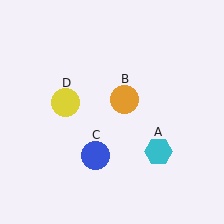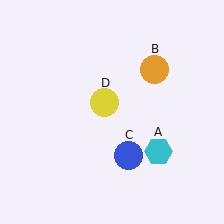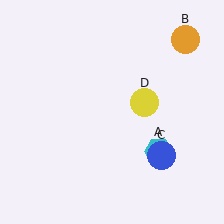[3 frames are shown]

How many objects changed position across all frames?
3 objects changed position: orange circle (object B), blue circle (object C), yellow circle (object D).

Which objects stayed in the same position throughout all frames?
Cyan hexagon (object A) remained stationary.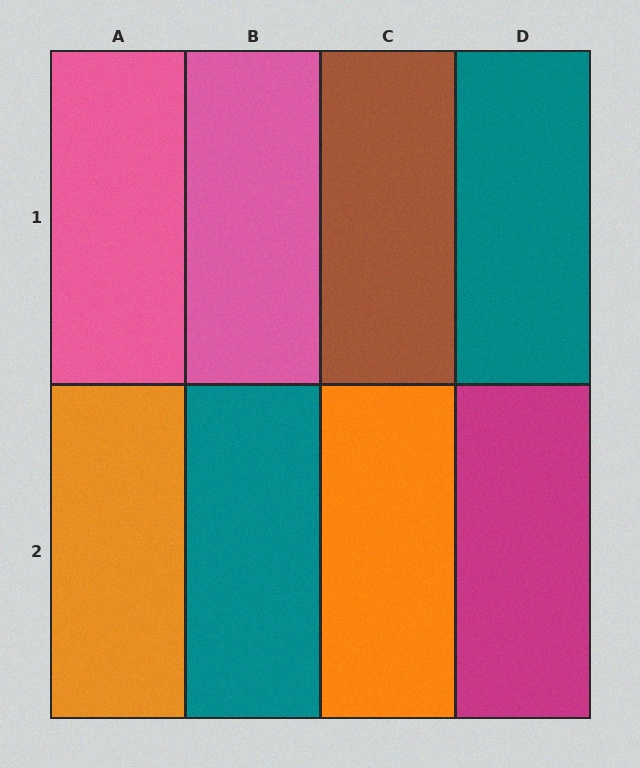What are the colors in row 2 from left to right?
Orange, teal, orange, magenta.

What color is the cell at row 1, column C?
Brown.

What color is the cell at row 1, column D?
Teal.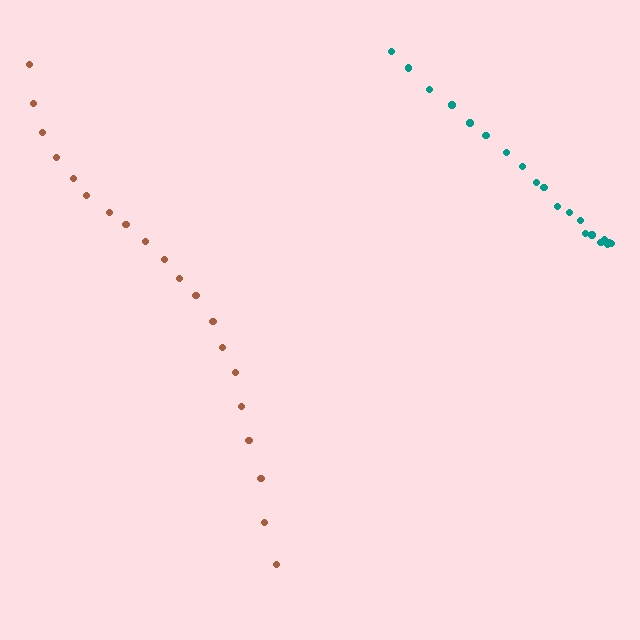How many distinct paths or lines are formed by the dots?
There are 2 distinct paths.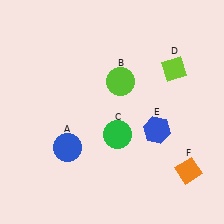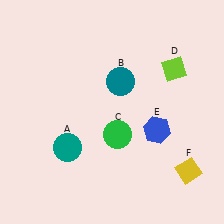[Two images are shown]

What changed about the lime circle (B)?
In Image 1, B is lime. In Image 2, it changed to teal.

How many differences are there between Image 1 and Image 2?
There are 3 differences between the two images.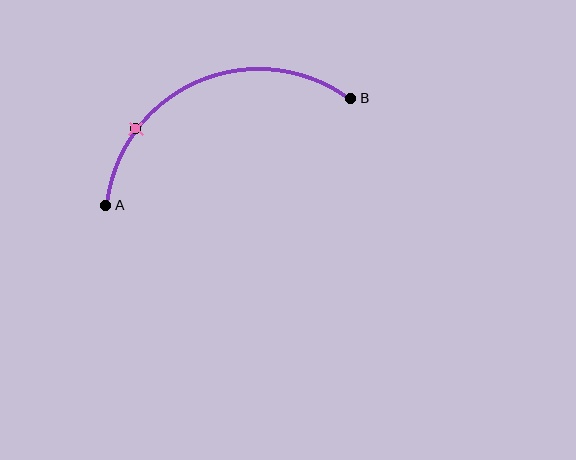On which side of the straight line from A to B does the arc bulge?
The arc bulges above the straight line connecting A and B.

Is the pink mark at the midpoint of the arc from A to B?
No. The pink mark lies on the arc but is closer to endpoint A. The arc midpoint would be at the point on the curve equidistant along the arc from both A and B.